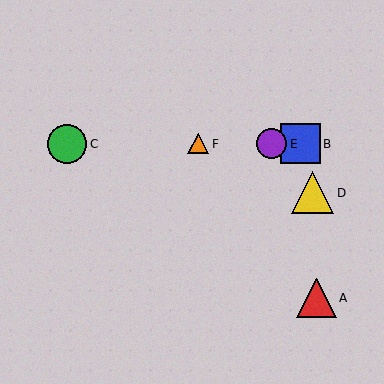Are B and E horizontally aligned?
Yes, both are at y≈144.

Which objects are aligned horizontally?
Objects B, C, E, F are aligned horizontally.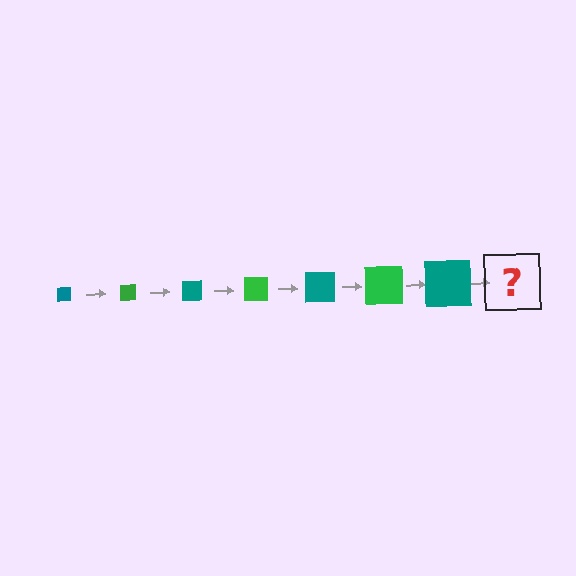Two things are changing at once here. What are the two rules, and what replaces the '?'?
The two rules are that the square grows larger each step and the color cycles through teal and green. The '?' should be a green square, larger than the previous one.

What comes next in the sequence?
The next element should be a green square, larger than the previous one.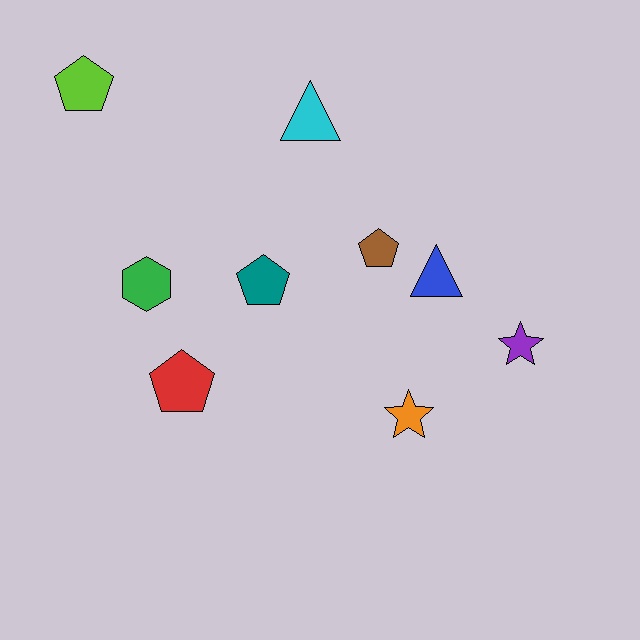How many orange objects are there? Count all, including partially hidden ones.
There is 1 orange object.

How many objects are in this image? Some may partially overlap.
There are 9 objects.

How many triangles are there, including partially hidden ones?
There are 2 triangles.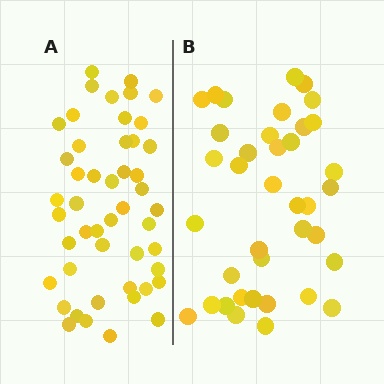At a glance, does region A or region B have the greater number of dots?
Region A (the left region) has more dots.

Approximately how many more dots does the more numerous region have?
Region A has roughly 10 or so more dots than region B.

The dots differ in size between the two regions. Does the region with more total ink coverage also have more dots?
No. Region B has more total ink coverage because its dots are larger, but region A actually contains more individual dots. Total area can be misleading — the number of items is what matters here.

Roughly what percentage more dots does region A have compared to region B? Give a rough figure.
About 25% more.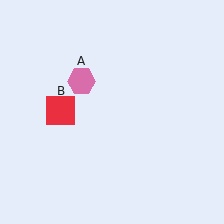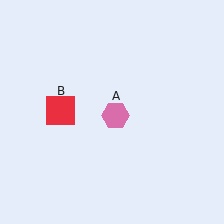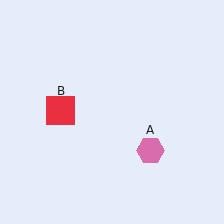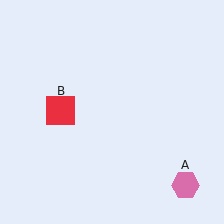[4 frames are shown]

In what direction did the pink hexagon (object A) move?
The pink hexagon (object A) moved down and to the right.